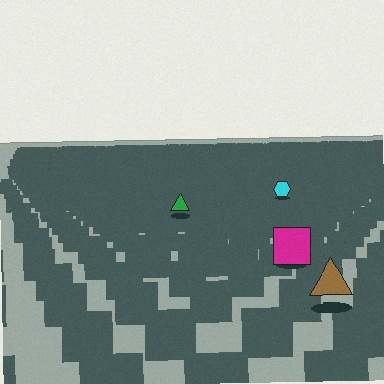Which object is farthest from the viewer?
The cyan hexagon is farthest from the viewer. It appears smaller and the ground texture around it is denser.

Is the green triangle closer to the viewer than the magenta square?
No. The magenta square is closer — you can tell from the texture gradient: the ground texture is coarser near it.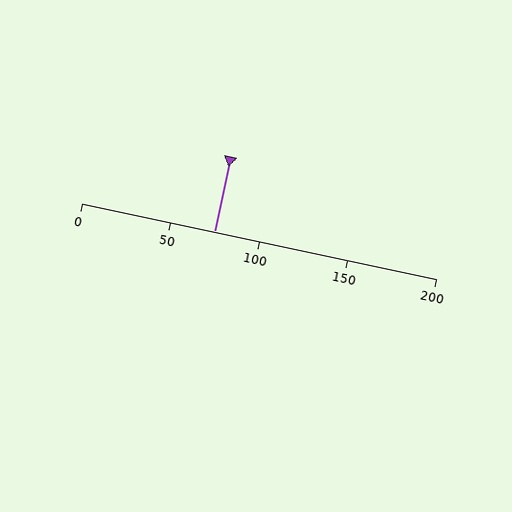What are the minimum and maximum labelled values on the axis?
The axis runs from 0 to 200.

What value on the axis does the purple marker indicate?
The marker indicates approximately 75.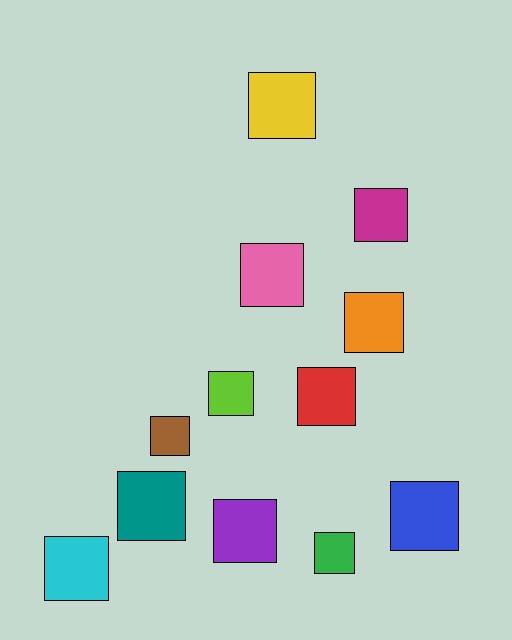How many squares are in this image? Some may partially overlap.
There are 12 squares.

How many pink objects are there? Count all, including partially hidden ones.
There is 1 pink object.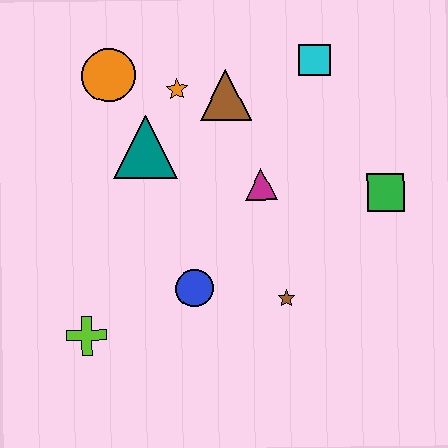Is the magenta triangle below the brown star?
No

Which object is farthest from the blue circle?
The cyan square is farthest from the blue circle.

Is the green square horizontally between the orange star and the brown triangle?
No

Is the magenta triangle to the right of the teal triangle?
Yes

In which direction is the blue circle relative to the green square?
The blue circle is to the left of the green square.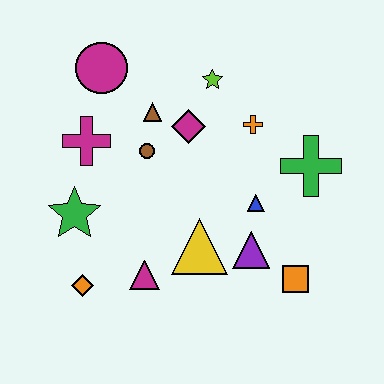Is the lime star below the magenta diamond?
No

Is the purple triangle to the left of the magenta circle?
No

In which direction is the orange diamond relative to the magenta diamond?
The orange diamond is below the magenta diamond.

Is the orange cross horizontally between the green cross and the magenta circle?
Yes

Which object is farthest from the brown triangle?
The orange square is farthest from the brown triangle.